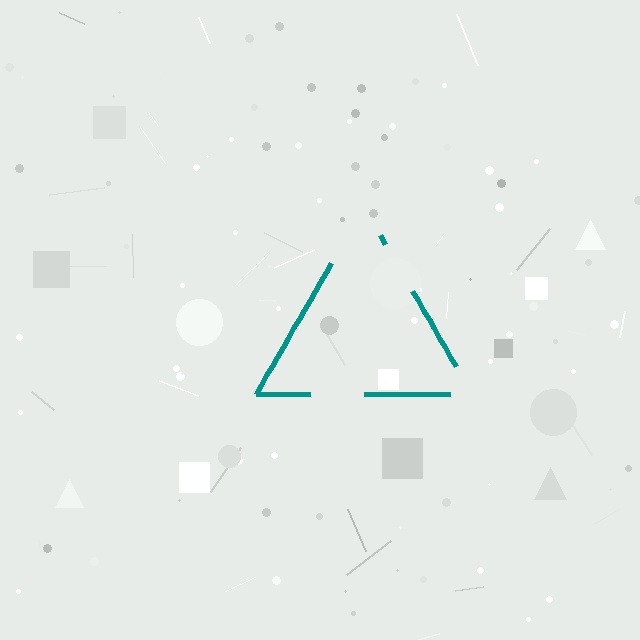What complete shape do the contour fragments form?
The contour fragments form a triangle.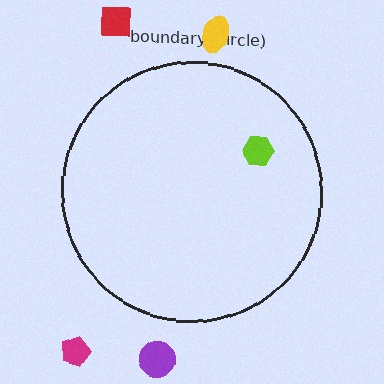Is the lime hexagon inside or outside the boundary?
Inside.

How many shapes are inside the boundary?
1 inside, 4 outside.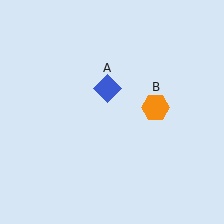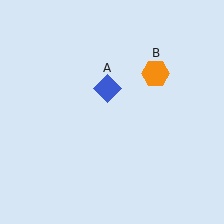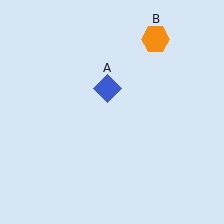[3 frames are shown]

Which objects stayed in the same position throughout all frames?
Blue diamond (object A) remained stationary.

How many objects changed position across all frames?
1 object changed position: orange hexagon (object B).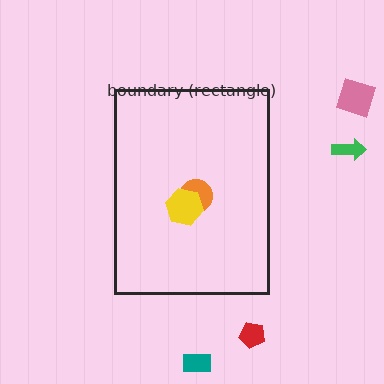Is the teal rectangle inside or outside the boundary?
Outside.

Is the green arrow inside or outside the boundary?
Outside.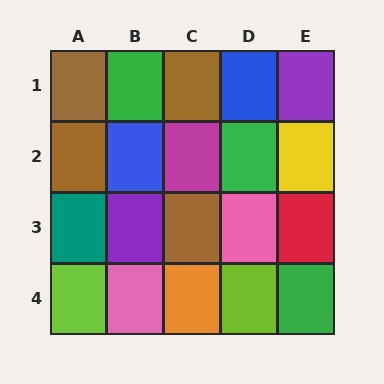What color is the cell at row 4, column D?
Lime.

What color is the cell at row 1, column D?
Blue.